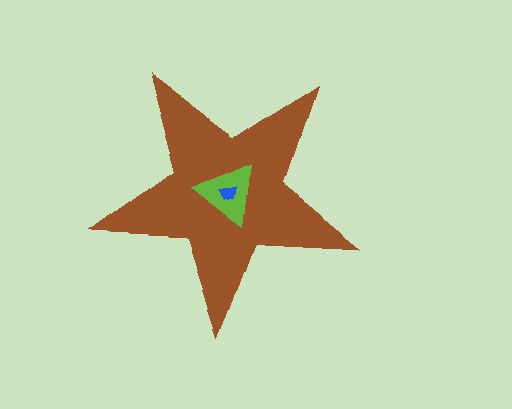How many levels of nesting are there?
3.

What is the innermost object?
The blue trapezoid.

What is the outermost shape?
The brown star.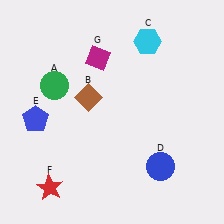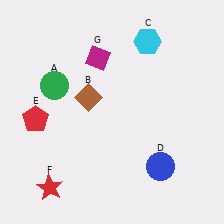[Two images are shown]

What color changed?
The pentagon (E) changed from blue in Image 1 to red in Image 2.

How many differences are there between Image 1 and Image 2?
There is 1 difference between the two images.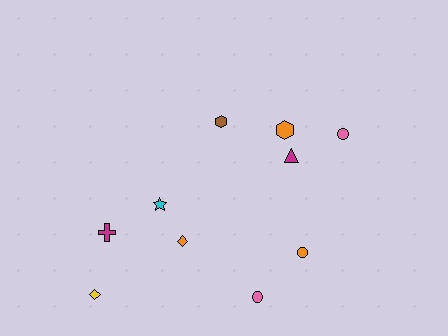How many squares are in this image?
There are no squares.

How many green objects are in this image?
There are no green objects.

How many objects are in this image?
There are 10 objects.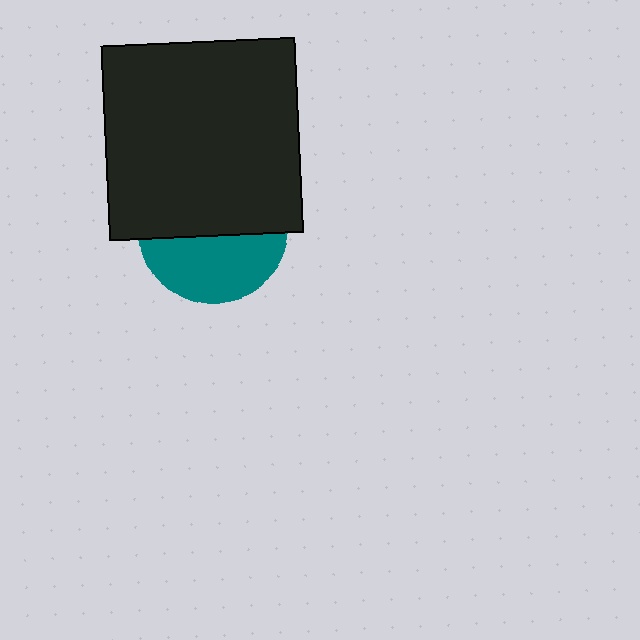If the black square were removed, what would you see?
You would see the complete teal circle.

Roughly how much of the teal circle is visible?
A small part of it is visible (roughly 44%).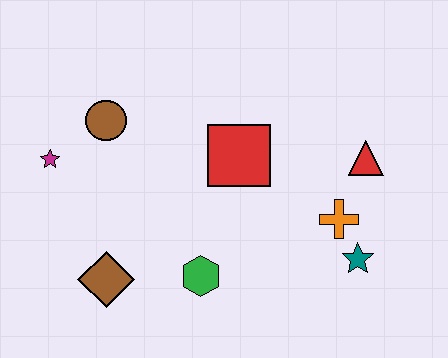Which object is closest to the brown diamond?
The green hexagon is closest to the brown diamond.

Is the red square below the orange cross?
No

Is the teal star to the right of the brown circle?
Yes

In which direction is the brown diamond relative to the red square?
The brown diamond is to the left of the red square.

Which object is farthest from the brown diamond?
The red triangle is farthest from the brown diamond.